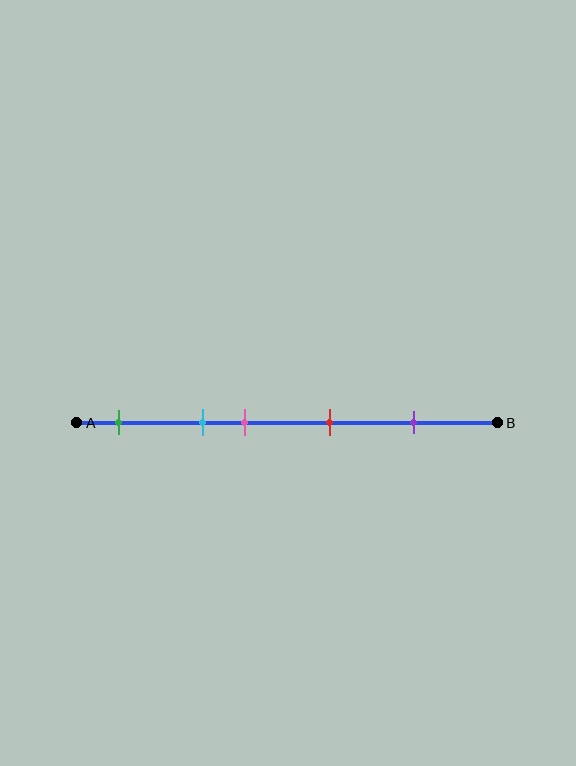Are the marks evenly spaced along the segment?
No, the marks are not evenly spaced.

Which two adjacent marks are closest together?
The cyan and pink marks are the closest adjacent pair.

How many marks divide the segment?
There are 5 marks dividing the segment.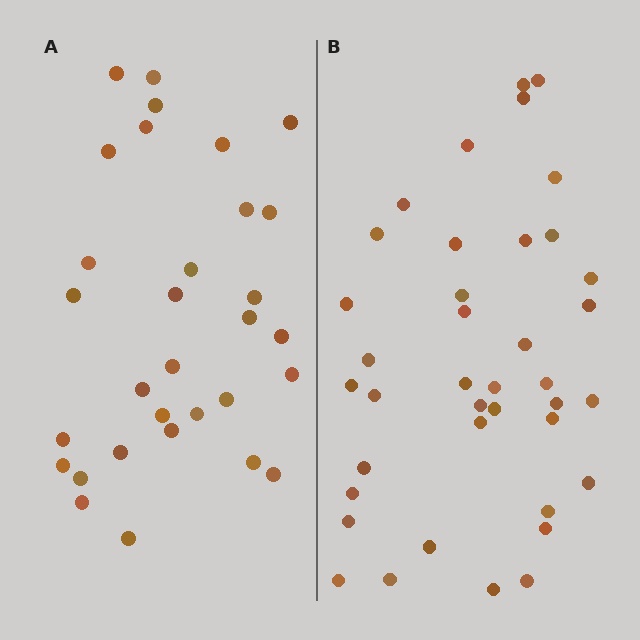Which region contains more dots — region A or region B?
Region B (the right region) has more dots.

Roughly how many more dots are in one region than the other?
Region B has roughly 8 or so more dots than region A.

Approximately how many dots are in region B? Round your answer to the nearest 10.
About 40 dots. (The exact count is 39, which rounds to 40.)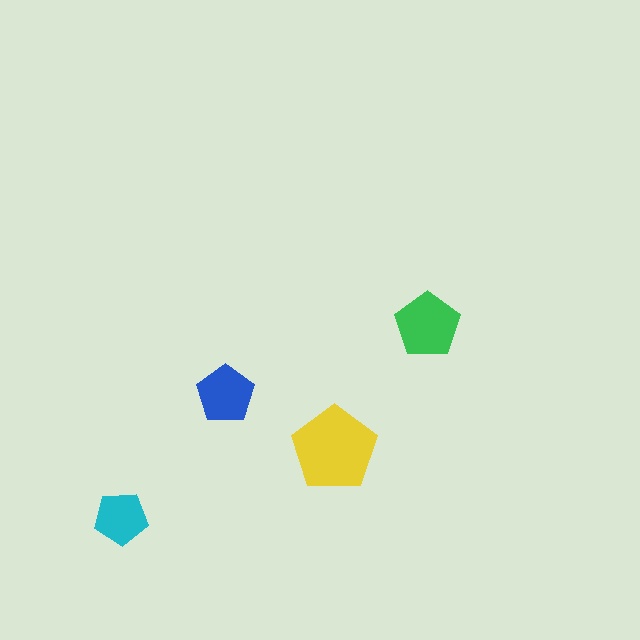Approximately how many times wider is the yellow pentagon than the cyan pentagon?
About 1.5 times wider.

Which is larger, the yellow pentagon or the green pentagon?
The yellow one.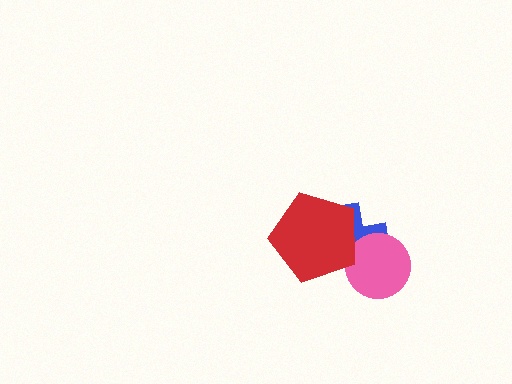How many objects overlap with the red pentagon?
2 objects overlap with the red pentagon.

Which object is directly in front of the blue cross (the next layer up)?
The pink circle is directly in front of the blue cross.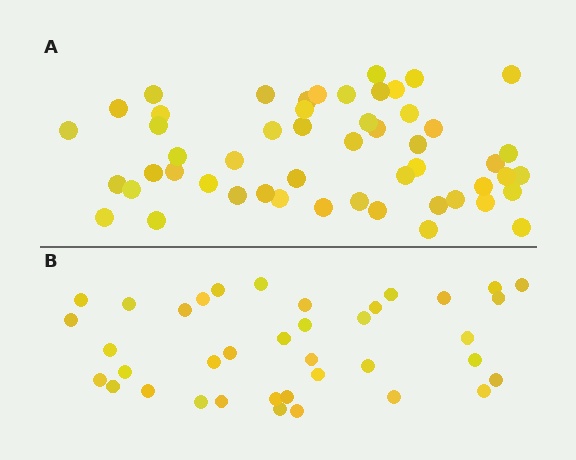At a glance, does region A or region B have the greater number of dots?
Region A (the top region) has more dots.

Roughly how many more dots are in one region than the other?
Region A has approximately 15 more dots than region B.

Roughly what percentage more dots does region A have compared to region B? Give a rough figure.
About 35% more.